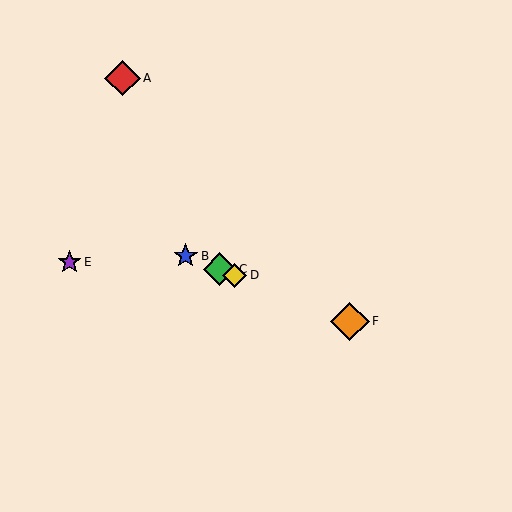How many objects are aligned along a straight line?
4 objects (B, C, D, F) are aligned along a straight line.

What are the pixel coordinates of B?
Object B is at (186, 256).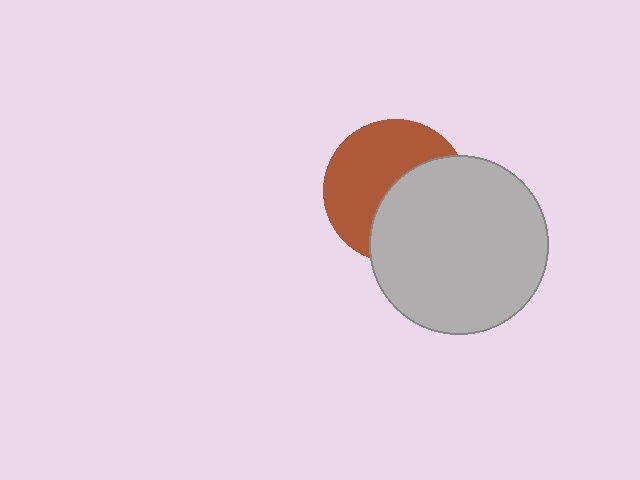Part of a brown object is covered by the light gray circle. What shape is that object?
It is a circle.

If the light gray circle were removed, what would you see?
You would see the complete brown circle.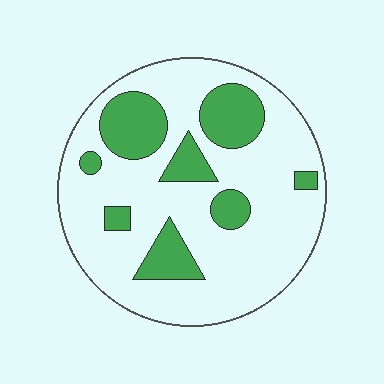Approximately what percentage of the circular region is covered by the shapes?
Approximately 25%.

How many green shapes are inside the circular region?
8.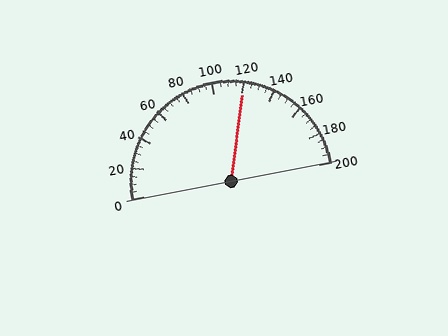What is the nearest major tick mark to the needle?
The nearest major tick mark is 120.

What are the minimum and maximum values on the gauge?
The gauge ranges from 0 to 200.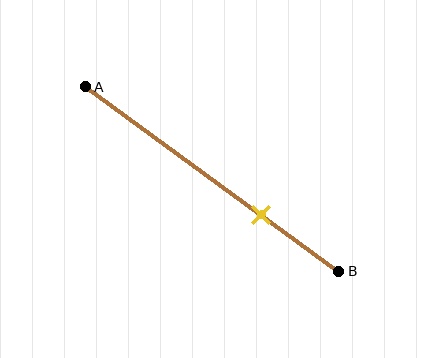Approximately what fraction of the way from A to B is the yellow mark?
The yellow mark is approximately 70% of the way from A to B.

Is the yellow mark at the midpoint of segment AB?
No, the mark is at about 70% from A, not at the 50% midpoint.